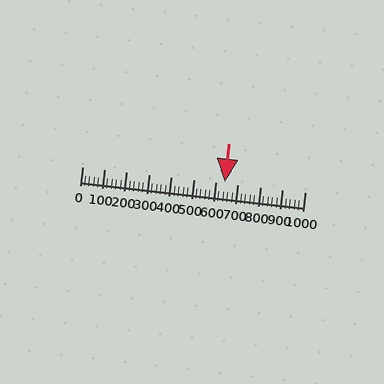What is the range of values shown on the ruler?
The ruler shows values from 0 to 1000.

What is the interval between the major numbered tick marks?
The major tick marks are spaced 100 units apart.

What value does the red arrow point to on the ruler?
The red arrow points to approximately 640.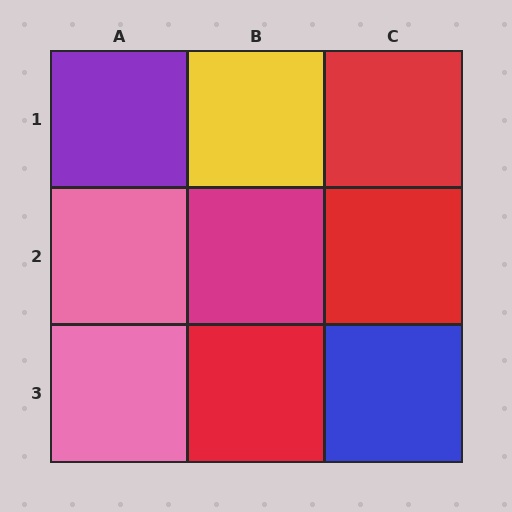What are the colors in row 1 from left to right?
Purple, yellow, red.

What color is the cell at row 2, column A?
Pink.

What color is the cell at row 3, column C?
Blue.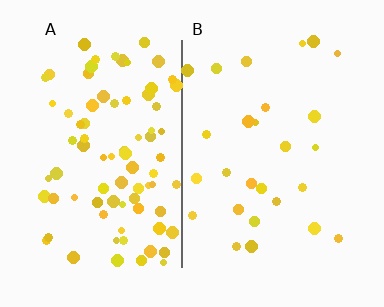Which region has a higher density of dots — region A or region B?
A (the left).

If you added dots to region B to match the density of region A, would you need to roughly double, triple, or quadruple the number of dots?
Approximately triple.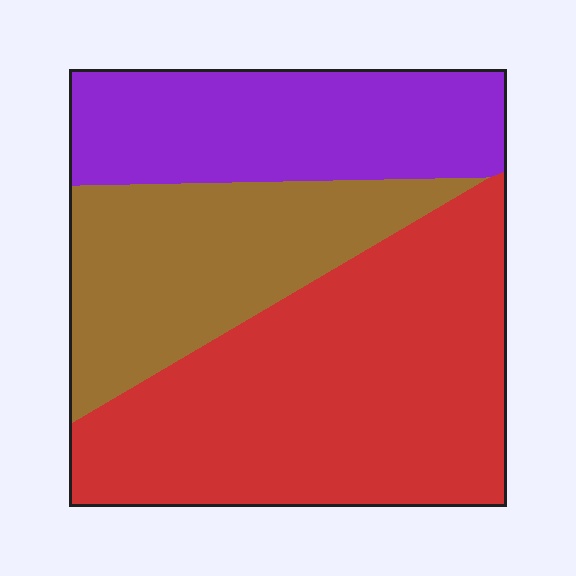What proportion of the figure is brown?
Brown covers around 25% of the figure.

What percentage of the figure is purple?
Purple covers roughly 25% of the figure.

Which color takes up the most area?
Red, at roughly 50%.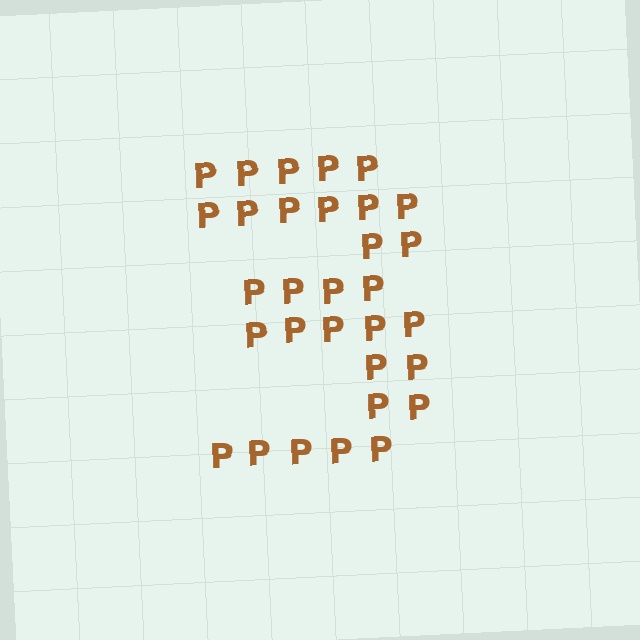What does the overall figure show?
The overall figure shows the digit 3.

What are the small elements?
The small elements are letter P's.